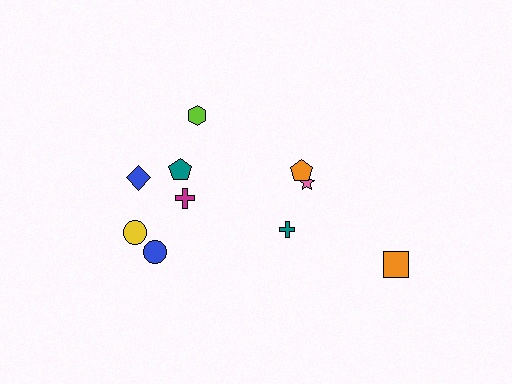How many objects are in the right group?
There are 4 objects.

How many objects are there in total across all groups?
There are 10 objects.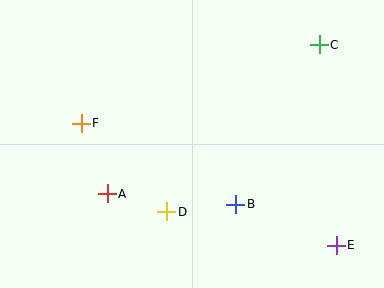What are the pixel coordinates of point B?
Point B is at (236, 204).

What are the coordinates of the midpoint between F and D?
The midpoint between F and D is at (124, 168).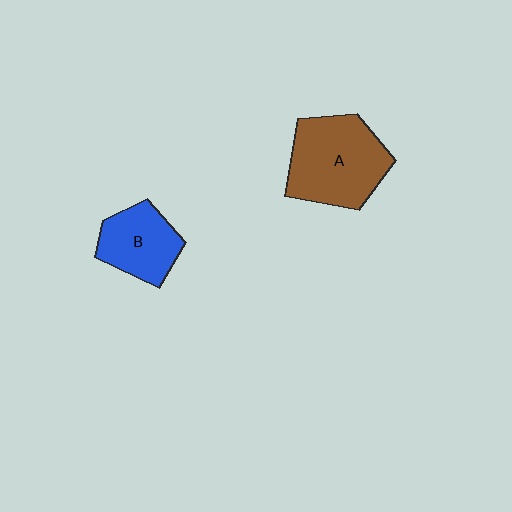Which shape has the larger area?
Shape A (brown).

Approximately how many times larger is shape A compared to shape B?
Approximately 1.6 times.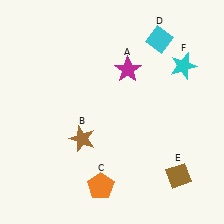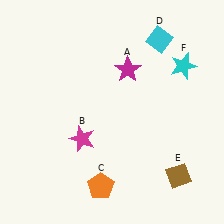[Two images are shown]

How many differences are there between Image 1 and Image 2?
There is 1 difference between the two images.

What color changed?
The star (B) changed from brown in Image 1 to magenta in Image 2.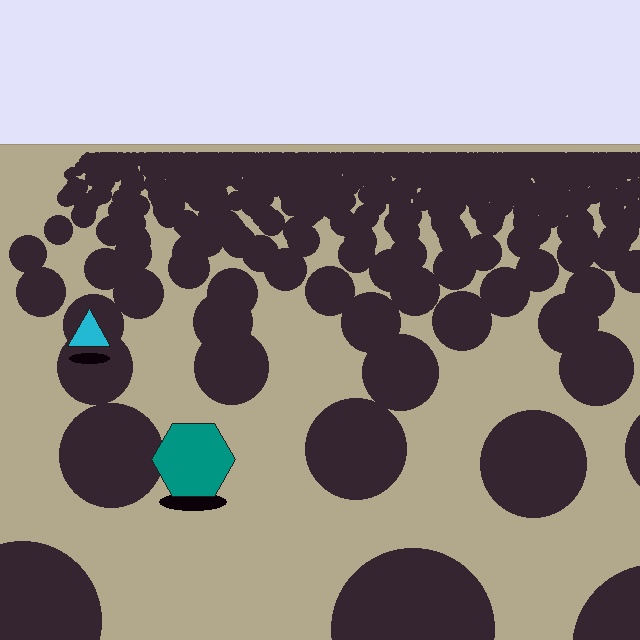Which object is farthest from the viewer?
The cyan triangle is farthest from the viewer. It appears smaller and the ground texture around it is denser.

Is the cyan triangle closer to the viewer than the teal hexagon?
No. The teal hexagon is closer — you can tell from the texture gradient: the ground texture is coarser near it.